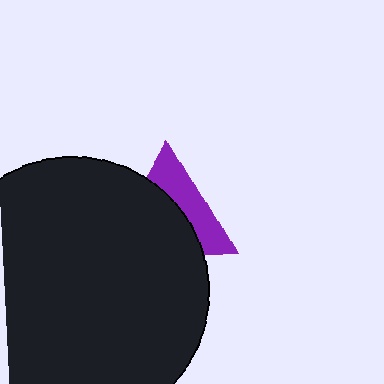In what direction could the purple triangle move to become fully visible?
The purple triangle could move toward the upper-right. That would shift it out from behind the black circle entirely.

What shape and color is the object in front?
The object in front is a black circle.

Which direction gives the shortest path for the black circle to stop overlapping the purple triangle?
Moving toward the lower-left gives the shortest separation.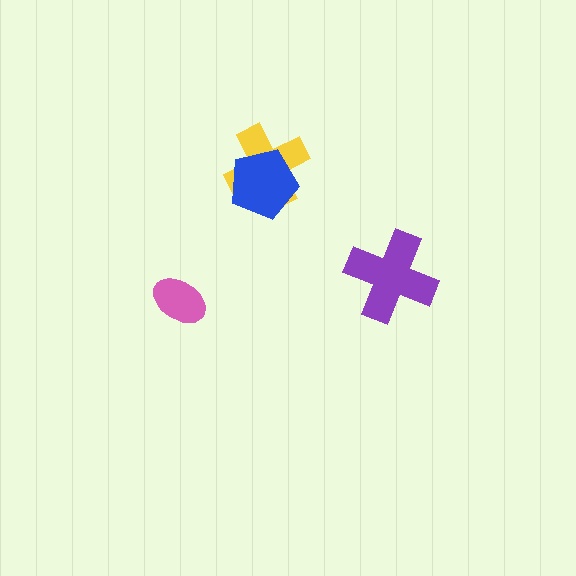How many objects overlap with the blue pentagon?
1 object overlaps with the blue pentagon.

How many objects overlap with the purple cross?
0 objects overlap with the purple cross.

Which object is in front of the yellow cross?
The blue pentagon is in front of the yellow cross.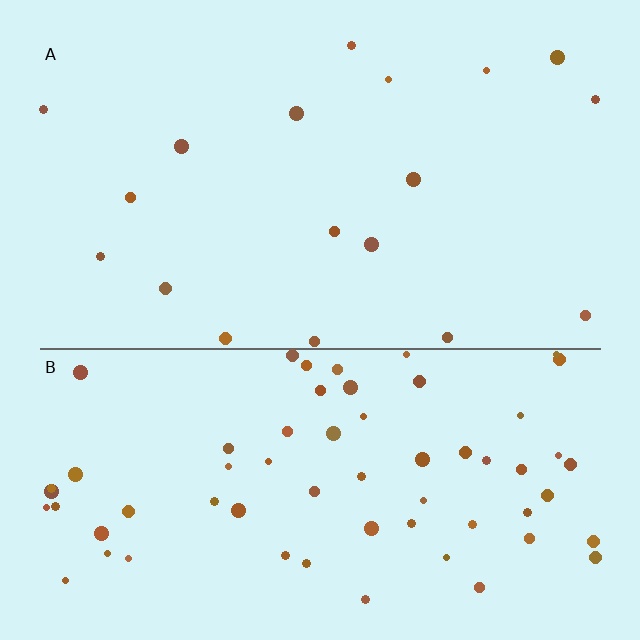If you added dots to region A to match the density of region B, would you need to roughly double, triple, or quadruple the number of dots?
Approximately triple.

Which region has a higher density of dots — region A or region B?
B (the bottom).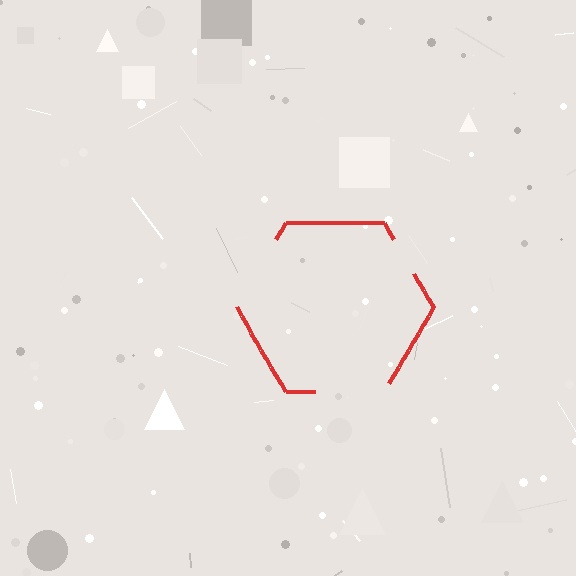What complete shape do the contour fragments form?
The contour fragments form a hexagon.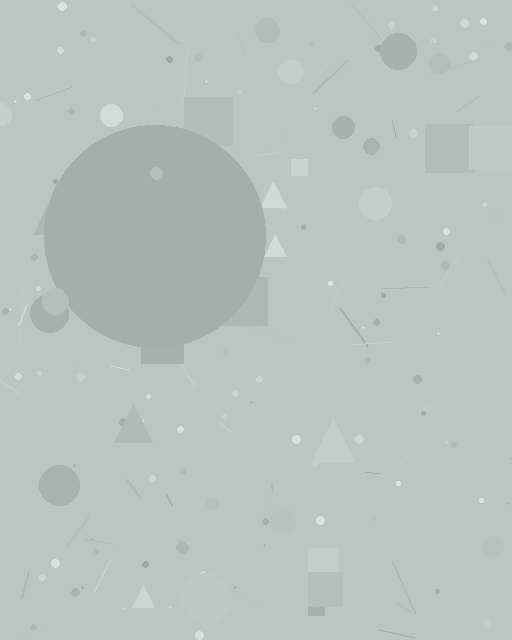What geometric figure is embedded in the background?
A circle is embedded in the background.